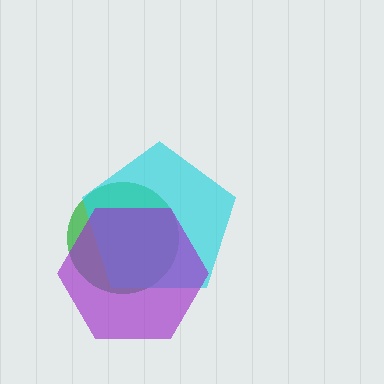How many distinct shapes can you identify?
There are 3 distinct shapes: a green circle, a cyan pentagon, a purple hexagon.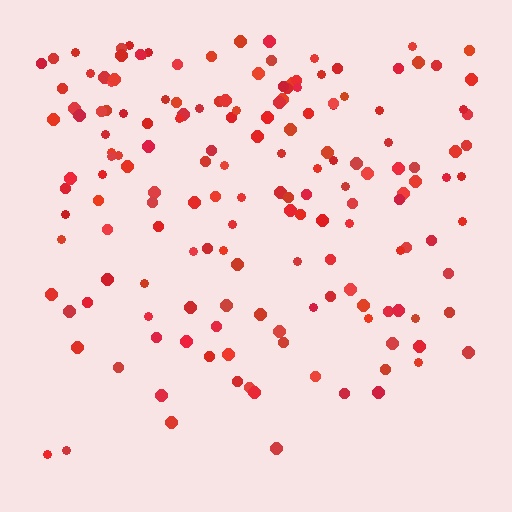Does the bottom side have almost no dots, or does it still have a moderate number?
Still a moderate number, just noticeably fewer than the top.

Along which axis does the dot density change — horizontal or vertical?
Vertical.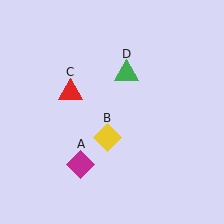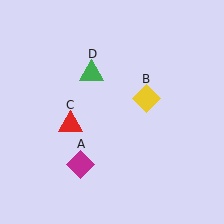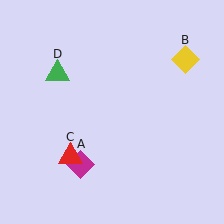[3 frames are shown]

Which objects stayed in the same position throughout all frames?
Magenta diamond (object A) remained stationary.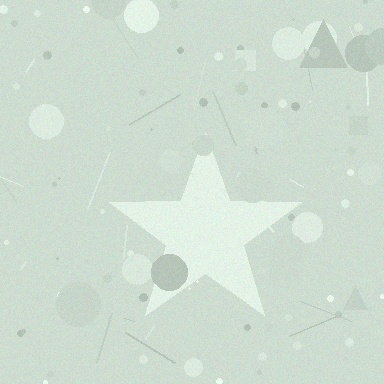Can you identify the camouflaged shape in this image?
The camouflaged shape is a star.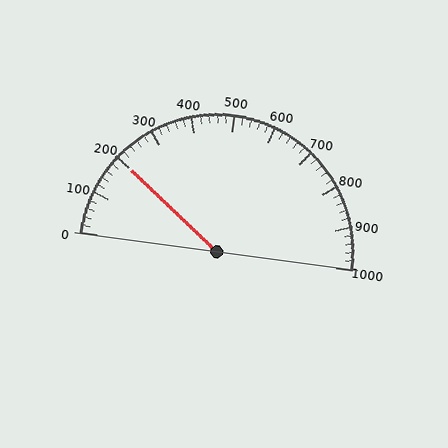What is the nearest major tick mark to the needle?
The nearest major tick mark is 200.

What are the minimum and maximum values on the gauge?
The gauge ranges from 0 to 1000.